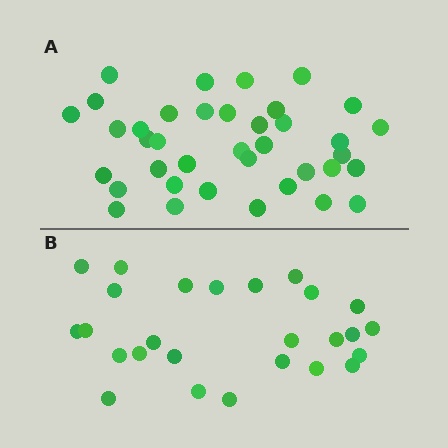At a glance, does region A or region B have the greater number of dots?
Region A (the top region) has more dots.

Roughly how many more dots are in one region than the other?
Region A has roughly 12 or so more dots than region B.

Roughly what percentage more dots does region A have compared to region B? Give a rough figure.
About 45% more.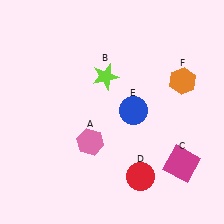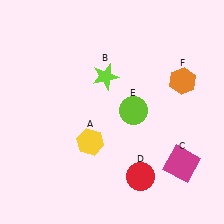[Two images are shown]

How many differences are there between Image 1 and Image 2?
There are 2 differences between the two images.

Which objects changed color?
A changed from pink to yellow. E changed from blue to lime.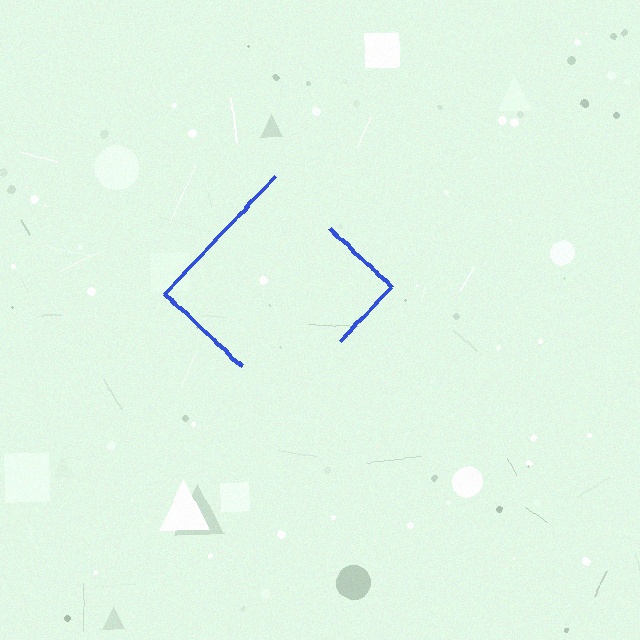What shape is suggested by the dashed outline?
The dashed outline suggests a diamond.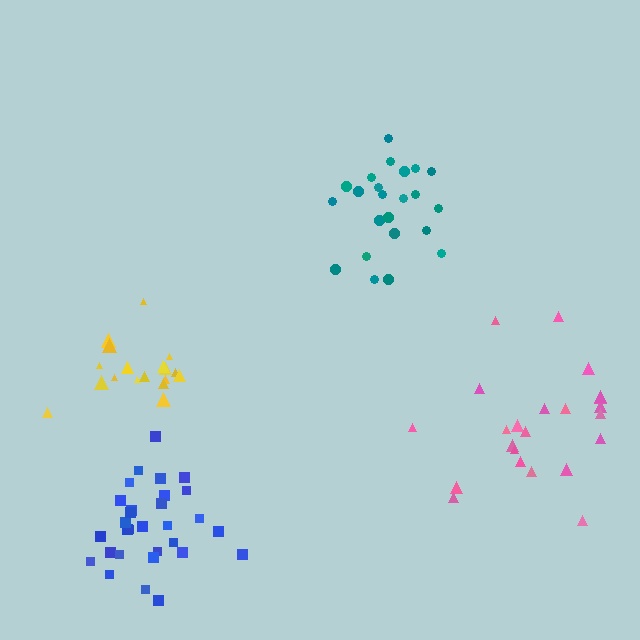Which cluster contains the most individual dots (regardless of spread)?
Blue (30).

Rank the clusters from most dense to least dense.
blue, teal, yellow, pink.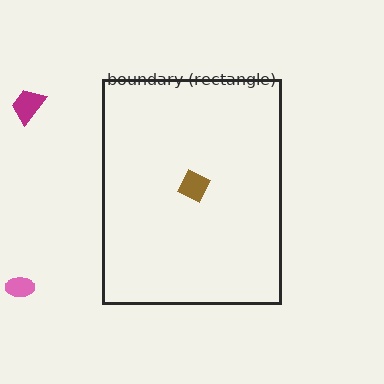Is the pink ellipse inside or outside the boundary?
Outside.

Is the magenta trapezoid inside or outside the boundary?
Outside.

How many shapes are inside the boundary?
1 inside, 2 outside.